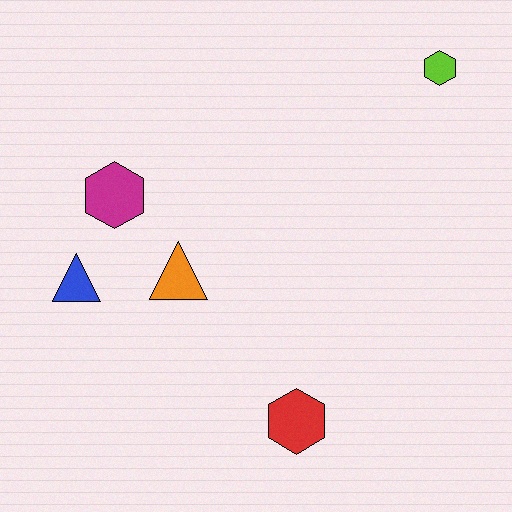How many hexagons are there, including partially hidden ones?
There are 3 hexagons.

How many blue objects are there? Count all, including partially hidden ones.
There is 1 blue object.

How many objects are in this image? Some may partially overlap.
There are 5 objects.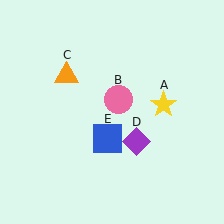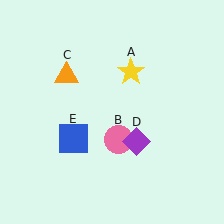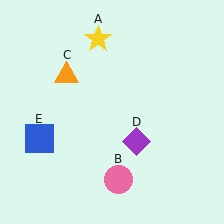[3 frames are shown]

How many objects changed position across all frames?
3 objects changed position: yellow star (object A), pink circle (object B), blue square (object E).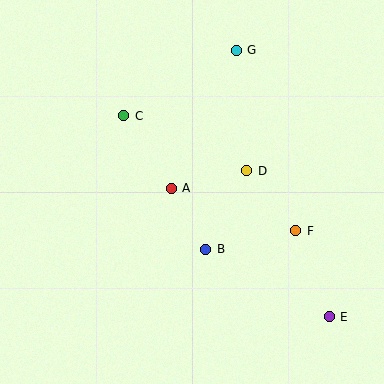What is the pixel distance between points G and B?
The distance between G and B is 201 pixels.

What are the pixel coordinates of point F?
Point F is at (296, 231).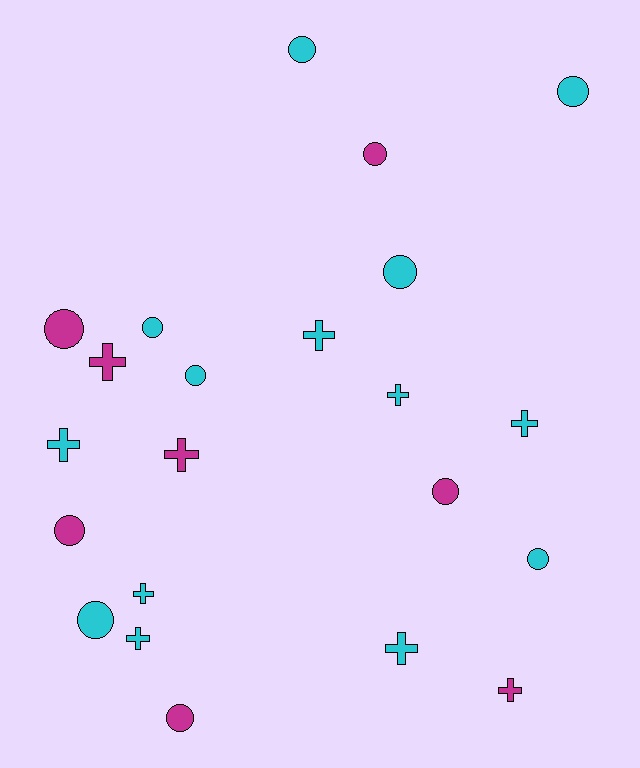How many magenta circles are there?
There are 5 magenta circles.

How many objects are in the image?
There are 22 objects.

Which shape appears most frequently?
Circle, with 12 objects.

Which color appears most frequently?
Cyan, with 14 objects.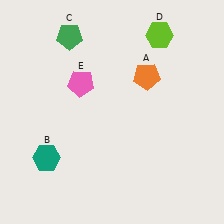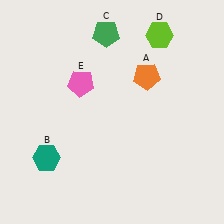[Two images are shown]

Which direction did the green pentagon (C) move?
The green pentagon (C) moved right.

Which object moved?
The green pentagon (C) moved right.